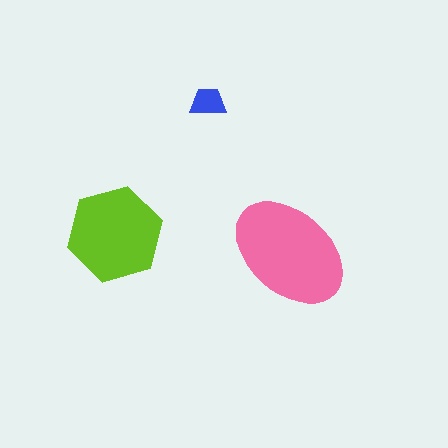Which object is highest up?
The blue trapezoid is topmost.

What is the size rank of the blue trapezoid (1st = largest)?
3rd.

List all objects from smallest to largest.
The blue trapezoid, the lime hexagon, the pink ellipse.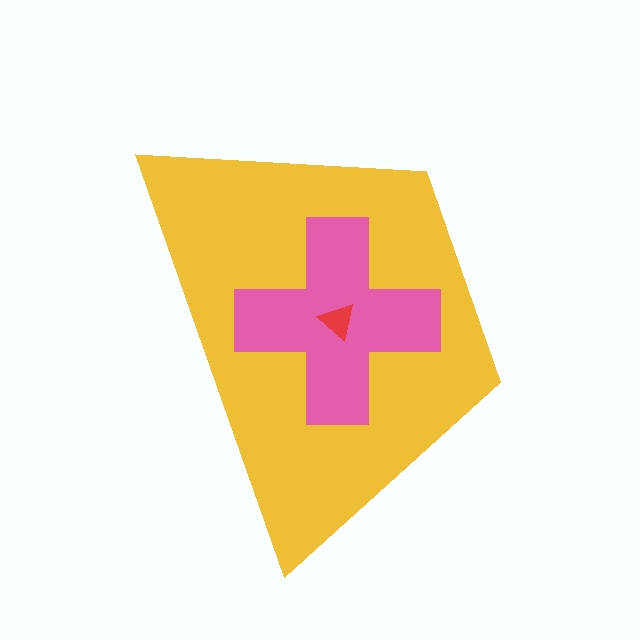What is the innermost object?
The red triangle.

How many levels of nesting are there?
3.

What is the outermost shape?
The yellow trapezoid.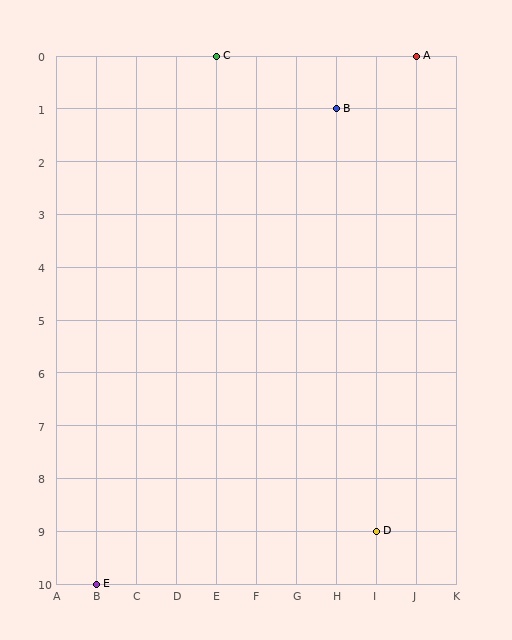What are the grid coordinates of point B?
Point B is at grid coordinates (H, 1).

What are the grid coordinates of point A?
Point A is at grid coordinates (J, 0).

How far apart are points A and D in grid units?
Points A and D are 1 column and 9 rows apart (about 9.1 grid units diagonally).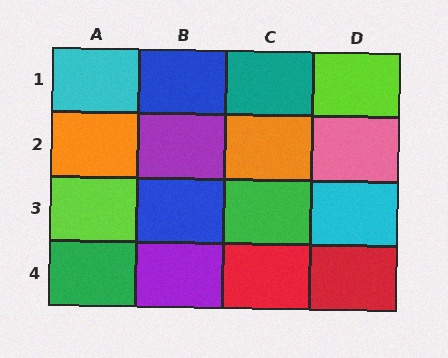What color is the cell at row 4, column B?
Purple.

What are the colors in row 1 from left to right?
Cyan, blue, teal, lime.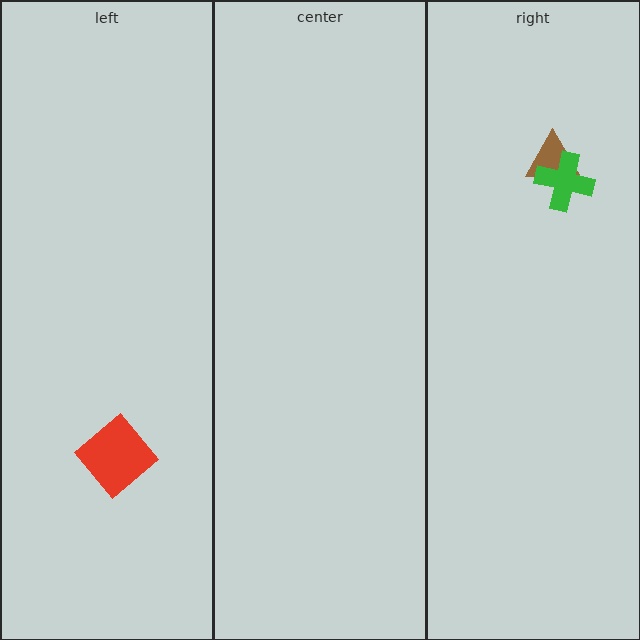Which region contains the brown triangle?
The right region.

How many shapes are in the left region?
1.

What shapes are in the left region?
The red diamond.